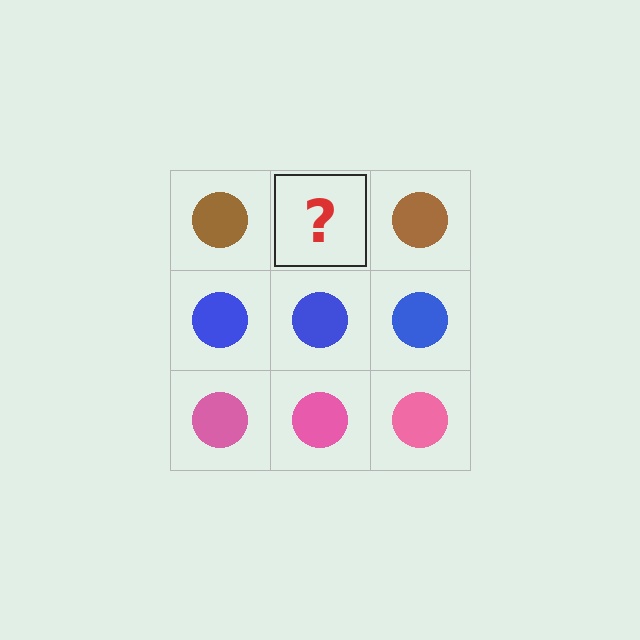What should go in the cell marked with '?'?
The missing cell should contain a brown circle.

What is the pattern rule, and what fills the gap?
The rule is that each row has a consistent color. The gap should be filled with a brown circle.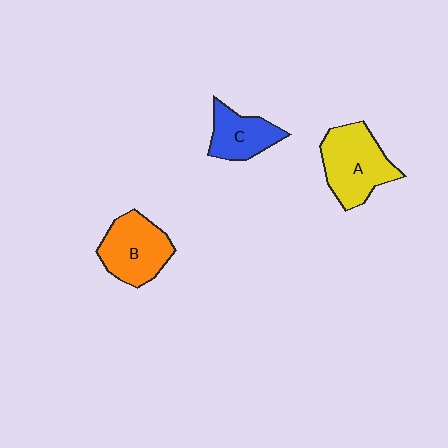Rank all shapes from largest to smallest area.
From largest to smallest: A (yellow), B (orange), C (blue).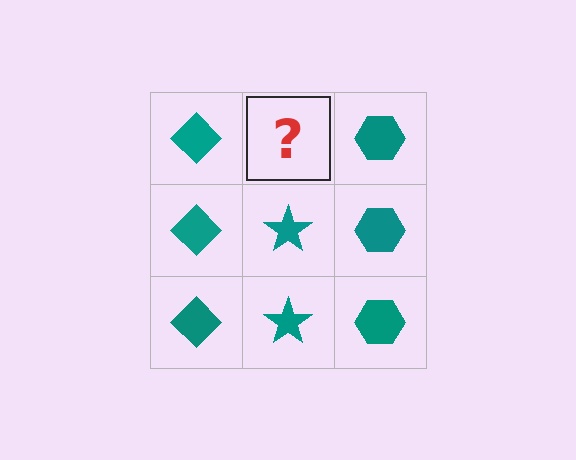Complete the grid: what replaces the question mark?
The question mark should be replaced with a teal star.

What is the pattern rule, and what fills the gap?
The rule is that each column has a consistent shape. The gap should be filled with a teal star.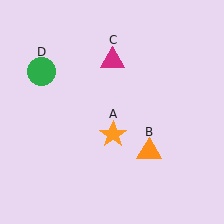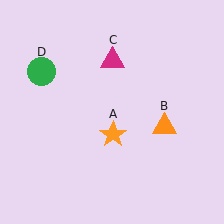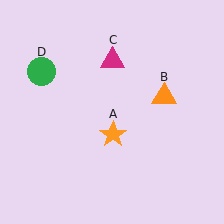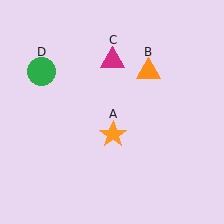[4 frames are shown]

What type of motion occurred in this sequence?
The orange triangle (object B) rotated counterclockwise around the center of the scene.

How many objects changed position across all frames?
1 object changed position: orange triangle (object B).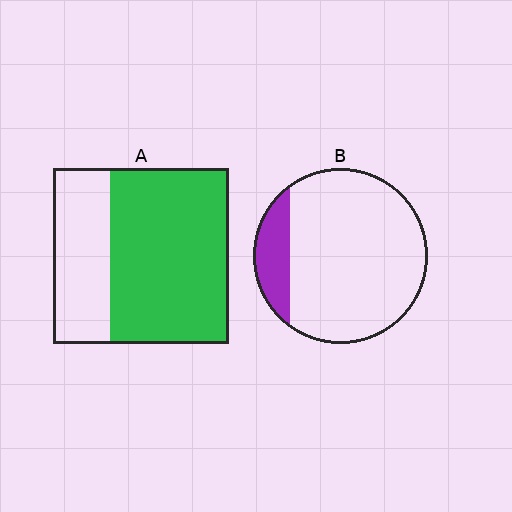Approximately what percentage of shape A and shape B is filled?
A is approximately 70% and B is approximately 15%.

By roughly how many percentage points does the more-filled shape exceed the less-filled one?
By roughly 50 percentage points (A over B).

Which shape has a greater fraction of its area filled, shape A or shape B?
Shape A.